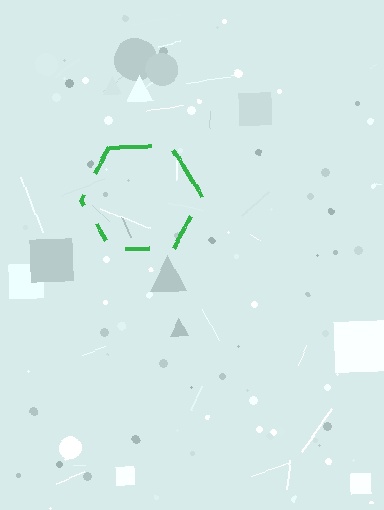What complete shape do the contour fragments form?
The contour fragments form a hexagon.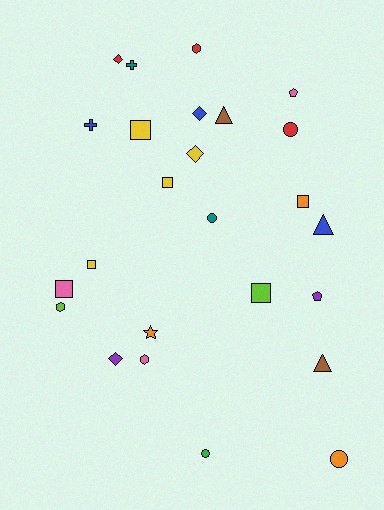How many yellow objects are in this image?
There are 4 yellow objects.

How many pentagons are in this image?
There are 2 pentagons.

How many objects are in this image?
There are 25 objects.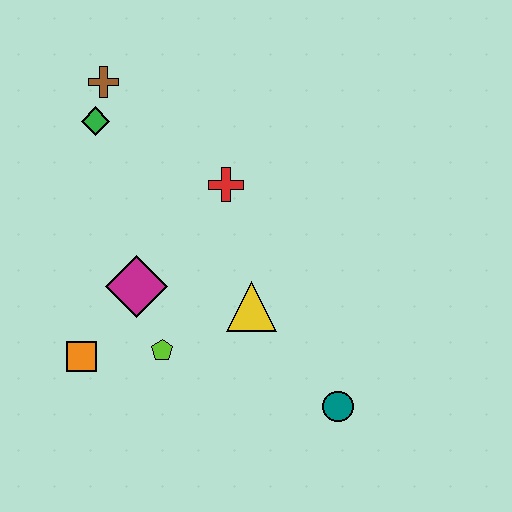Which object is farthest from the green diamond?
The teal circle is farthest from the green diamond.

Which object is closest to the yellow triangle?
The lime pentagon is closest to the yellow triangle.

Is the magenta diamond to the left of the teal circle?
Yes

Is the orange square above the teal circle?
Yes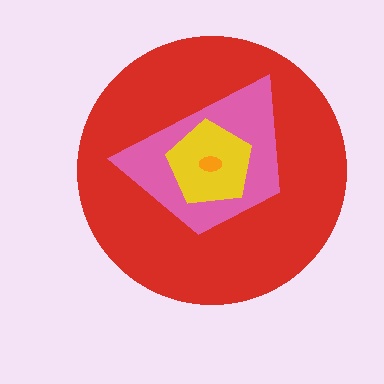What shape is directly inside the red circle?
The pink trapezoid.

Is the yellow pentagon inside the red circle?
Yes.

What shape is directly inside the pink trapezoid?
The yellow pentagon.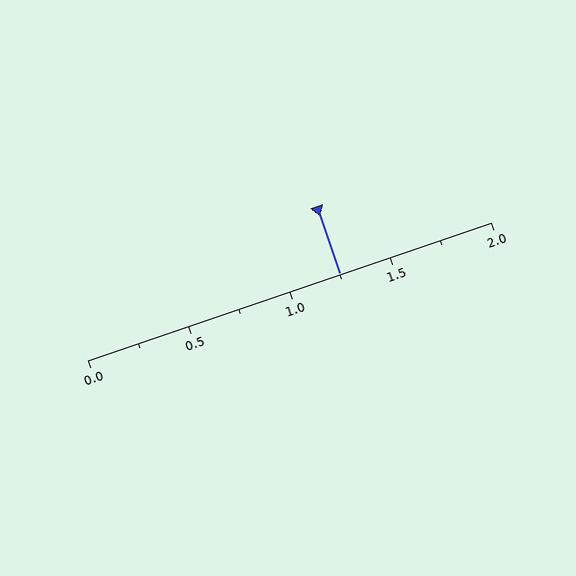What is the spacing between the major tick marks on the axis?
The major ticks are spaced 0.5 apart.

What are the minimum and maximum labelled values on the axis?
The axis runs from 0.0 to 2.0.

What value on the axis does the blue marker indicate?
The marker indicates approximately 1.25.